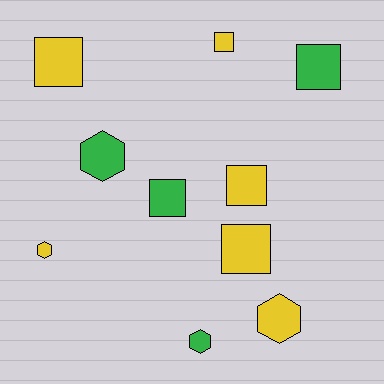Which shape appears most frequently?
Square, with 6 objects.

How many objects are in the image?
There are 10 objects.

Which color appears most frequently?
Yellow, with 6 objects.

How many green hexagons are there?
There are 2 green hexagons.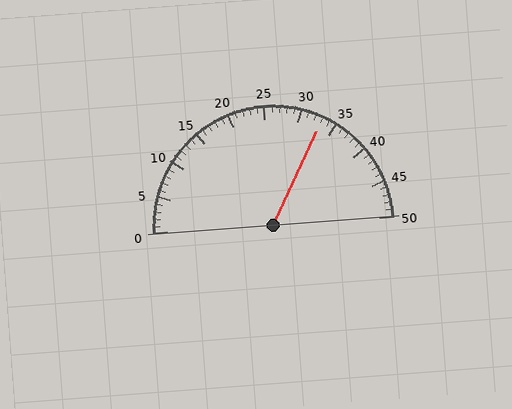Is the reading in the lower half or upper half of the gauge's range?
The reading is in the upper half of the range (0 to 50).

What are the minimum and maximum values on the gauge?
The gauge ranges from 0 to 50.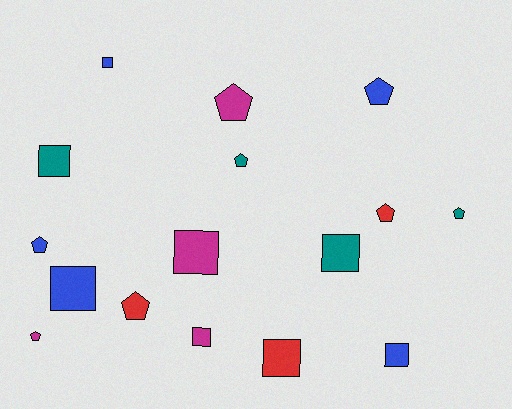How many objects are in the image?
There are 16 objects.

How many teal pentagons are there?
There are 2 teal pentagons.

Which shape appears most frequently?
Square, with 8 objects.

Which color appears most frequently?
Blue, with 5 objects.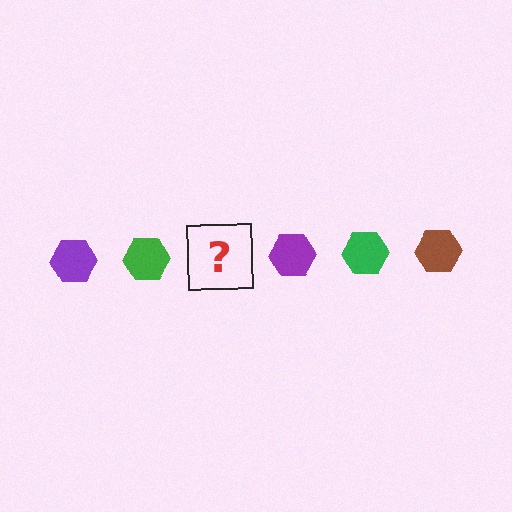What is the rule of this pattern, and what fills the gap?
The rule is that the pattern cycles through purple, green, brown hexagons. The gap should be filled with a brown hexagon.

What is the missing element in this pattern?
The missing element is a brown hexagon.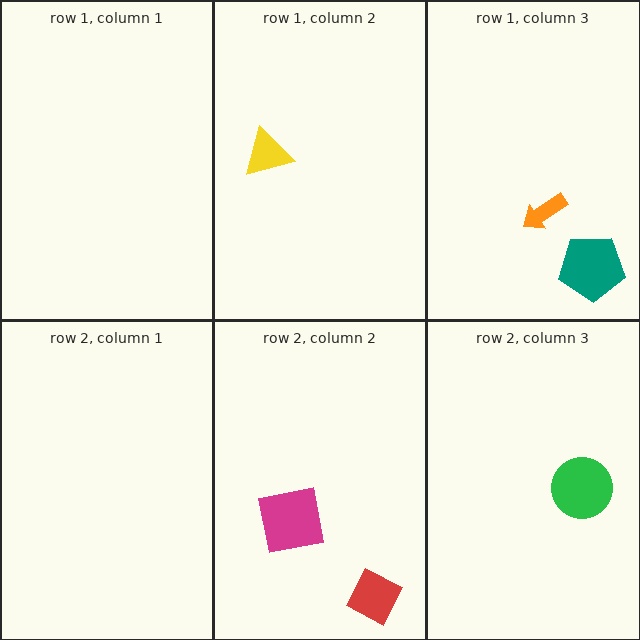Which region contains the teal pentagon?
The row 1, column 3 region.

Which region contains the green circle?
The row 2, column 3 region.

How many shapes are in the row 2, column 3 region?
1.